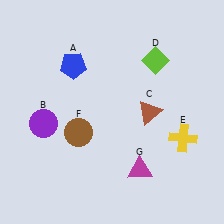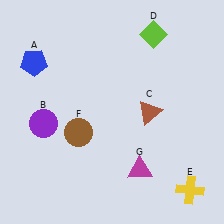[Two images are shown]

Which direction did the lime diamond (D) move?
The lime diamond (D) moved up.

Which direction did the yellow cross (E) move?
The yellow cross (E) moved down.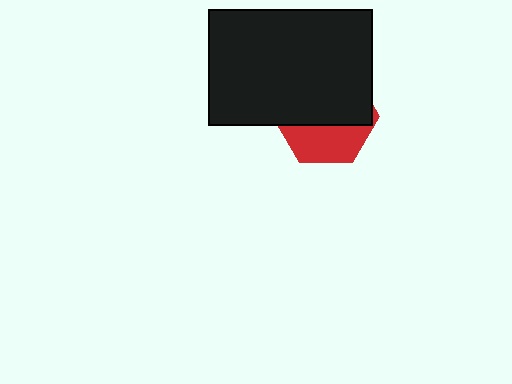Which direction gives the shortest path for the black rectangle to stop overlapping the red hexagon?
Moving up gives the shortest separation.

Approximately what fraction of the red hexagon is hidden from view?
Roughly 61% of the red hexagon is hidden behind the black rectangle.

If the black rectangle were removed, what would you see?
You would see the complete red hexagon.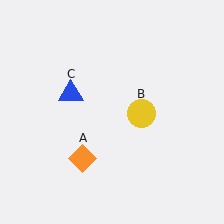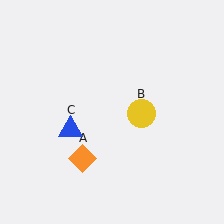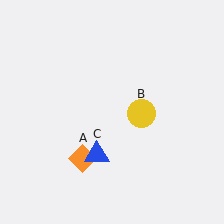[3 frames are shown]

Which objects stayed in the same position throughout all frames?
Orange diamond (object A) and yellow circle (object B) remained stationary.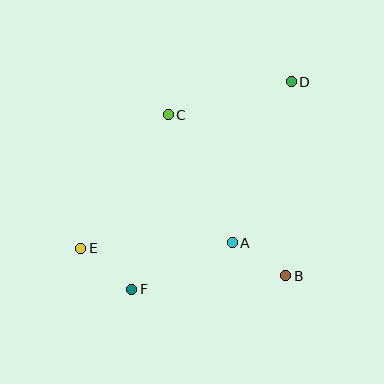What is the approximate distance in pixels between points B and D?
The distance between B and D is approximately 194 pixels.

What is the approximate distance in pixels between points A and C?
The distance between A and C is approximately 143 pixels.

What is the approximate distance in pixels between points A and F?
The distance between A and F is approximately 111 pixels.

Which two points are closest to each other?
Points A and B are closest to each other.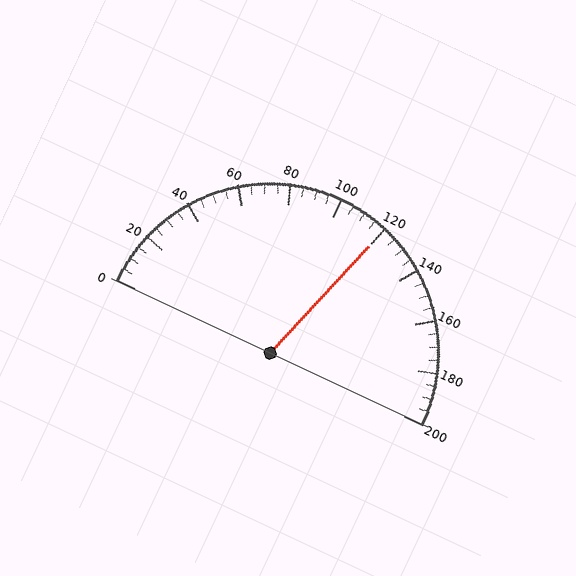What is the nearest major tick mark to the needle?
The nearest major tick mark is 120.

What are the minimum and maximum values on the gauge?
The gauge ranges from 0 to 200.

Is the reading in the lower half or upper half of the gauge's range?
The reading is in the upper half of the range (0 to 200).